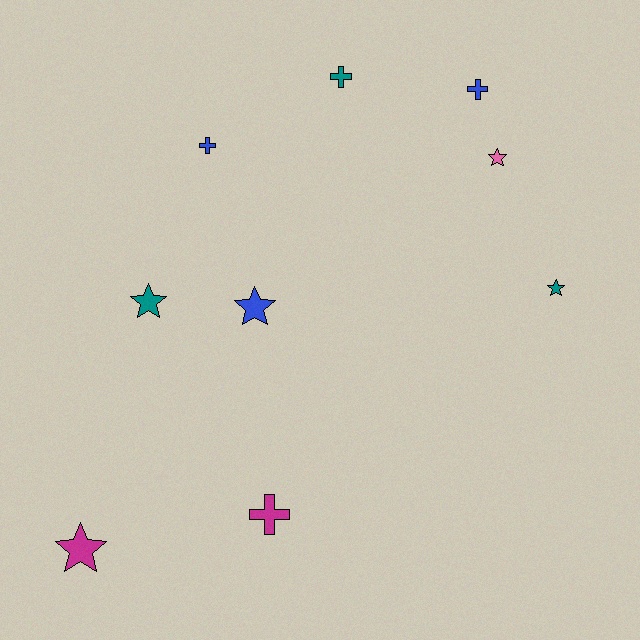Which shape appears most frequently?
Star, with 5 objects.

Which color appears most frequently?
Teal, with 3 objects.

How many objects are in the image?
There are 9 objects.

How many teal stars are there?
There are 2 teal stars.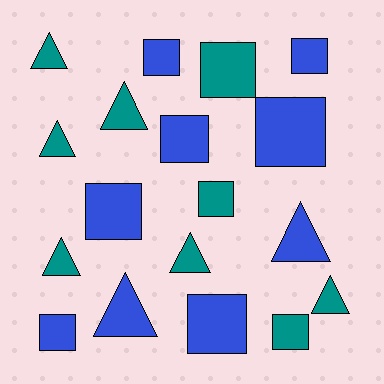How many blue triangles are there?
There are 2 blue triangles.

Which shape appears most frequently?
Square, with 10 objects.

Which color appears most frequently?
Teal, with 9 objects.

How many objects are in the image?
There are 18 objects.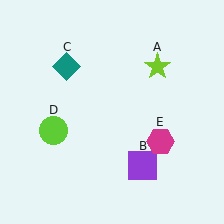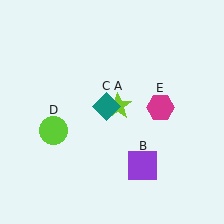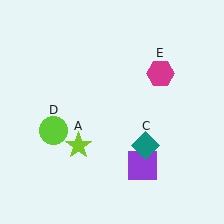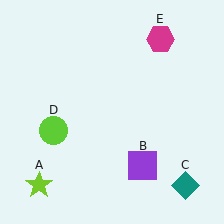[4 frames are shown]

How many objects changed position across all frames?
3 objects changed position: lime star (object A), teal diamond (object C), magenta hexagon (object E).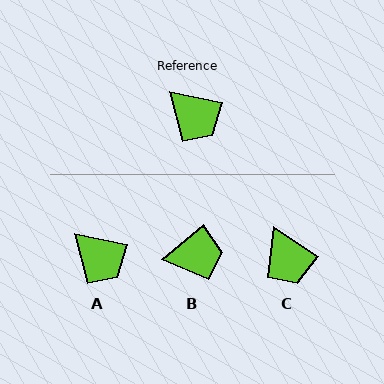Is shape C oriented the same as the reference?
No, it is off by about 22 degrees.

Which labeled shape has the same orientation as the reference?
A.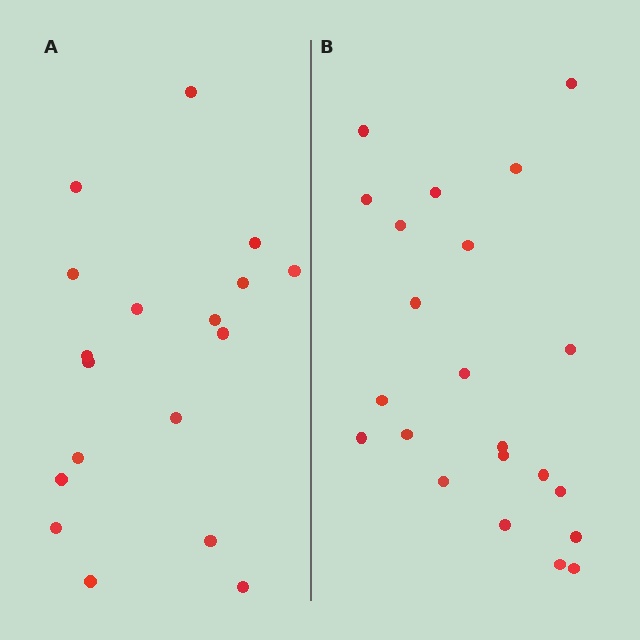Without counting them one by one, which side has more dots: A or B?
Region B (the right region) has more dots.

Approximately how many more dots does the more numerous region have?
Region B has about 4 more dots than region A.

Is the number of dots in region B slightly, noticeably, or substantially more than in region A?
Region B has only slightly more — the two regions are fairly close. The ratio is roughly 1.2 to 1.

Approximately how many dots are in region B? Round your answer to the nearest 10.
About 20 dots. (The exact count is 22, which rounds to 20.)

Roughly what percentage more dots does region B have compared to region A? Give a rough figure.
About 20% more.